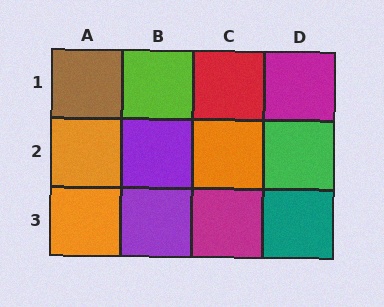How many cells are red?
1 cell is red.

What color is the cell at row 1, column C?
Red.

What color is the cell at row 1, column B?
Lime.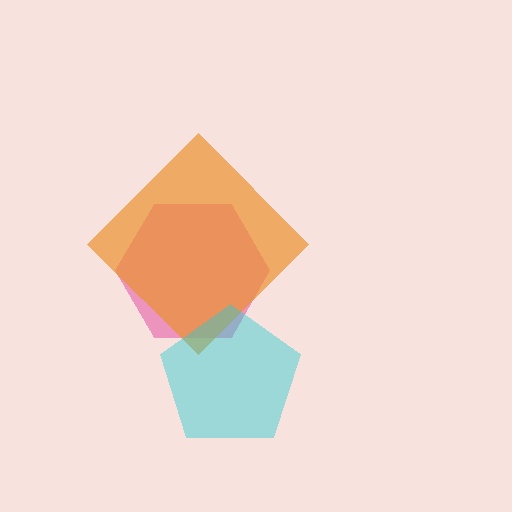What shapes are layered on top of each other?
The layered shapes are: a pink hexagon, an orange diamond, a cyan pentagon.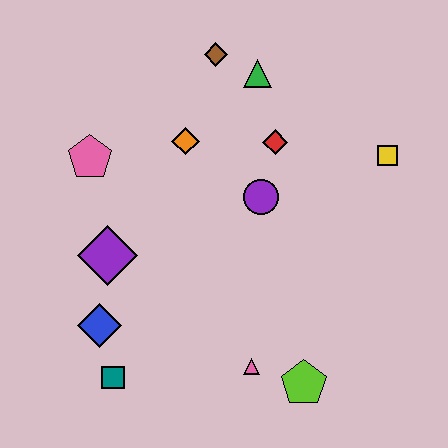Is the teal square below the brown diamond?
Yes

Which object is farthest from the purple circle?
The teal square is farthest from the purple circle.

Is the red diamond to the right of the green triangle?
Yes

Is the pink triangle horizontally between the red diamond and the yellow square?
No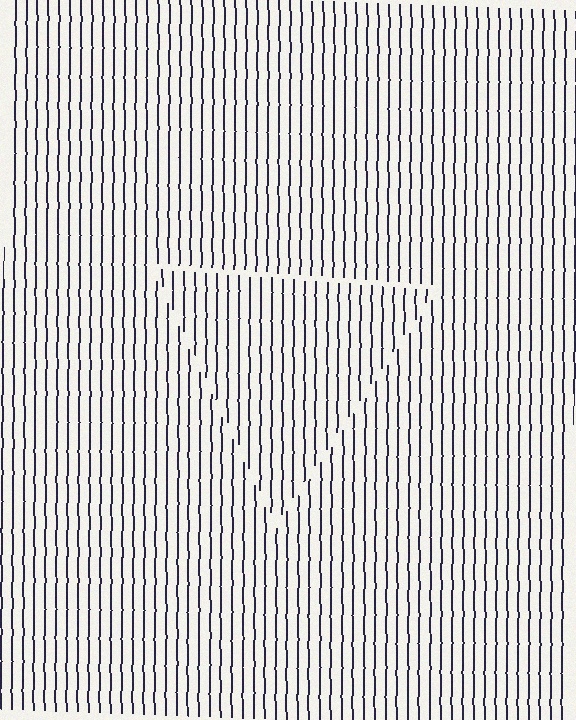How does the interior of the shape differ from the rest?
The interior of the shape contains the same grating, shifted by half a period — the contour is defined by the phase discontinuity where line-ends from the inner and outer gratings abut.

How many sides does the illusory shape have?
3 sides — the line-ends trace a triangle.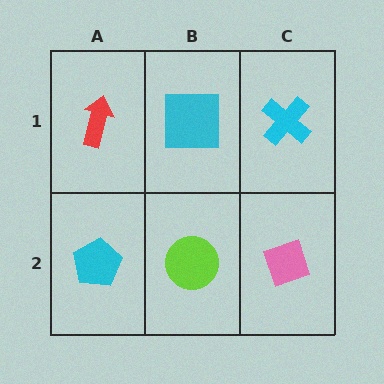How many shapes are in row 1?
3 shapes.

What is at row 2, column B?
A lime circle.